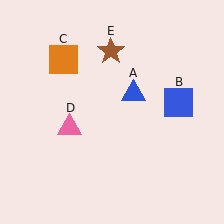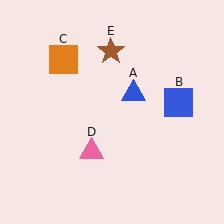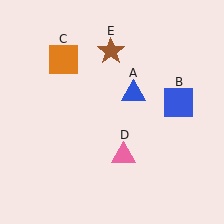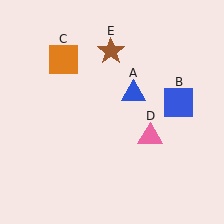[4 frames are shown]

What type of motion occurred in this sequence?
The pink triangle (object D) rotated counterclockwise around the center of the scene.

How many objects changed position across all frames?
1 object changed position: pink triangle (object D).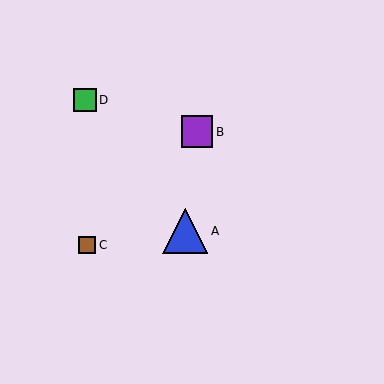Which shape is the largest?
The blue triangle (labeled A) is the largest.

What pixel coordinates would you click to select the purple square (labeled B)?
Click at (197, 132) to select the purple square B.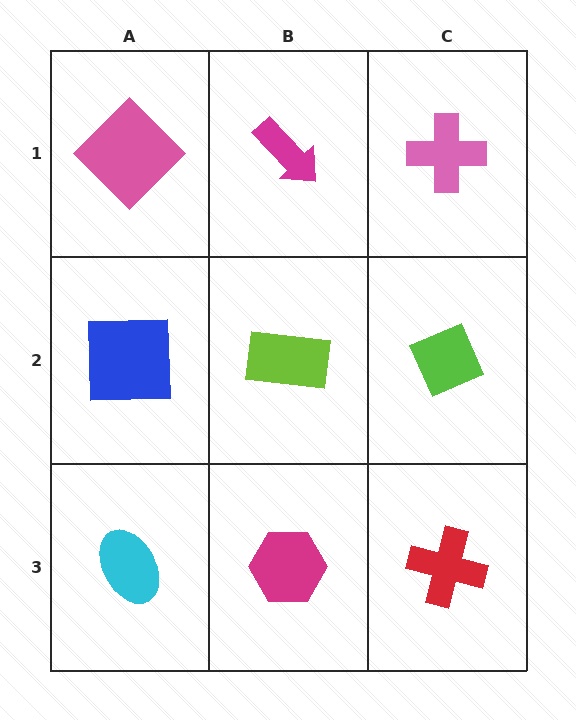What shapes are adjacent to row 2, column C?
A pink cross (row 1, column C), a red cross (row 3, column C), a lime rectangle (row 2, column B).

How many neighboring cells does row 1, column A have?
2.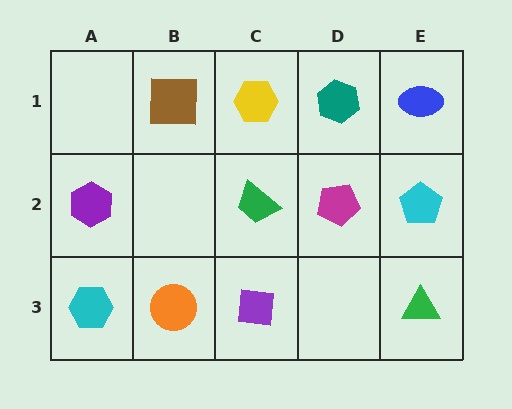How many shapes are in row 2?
4 shapes.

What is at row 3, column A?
A cyan hexagon.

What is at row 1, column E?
A blue ellipse.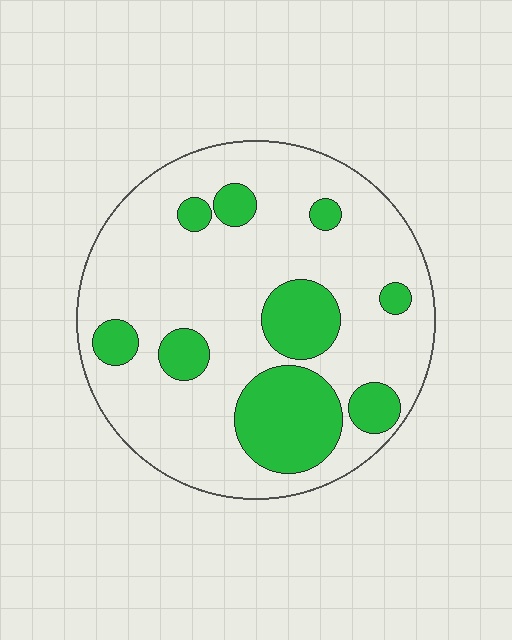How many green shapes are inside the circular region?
9.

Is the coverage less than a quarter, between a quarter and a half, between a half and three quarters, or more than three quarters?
Less than a quarter.